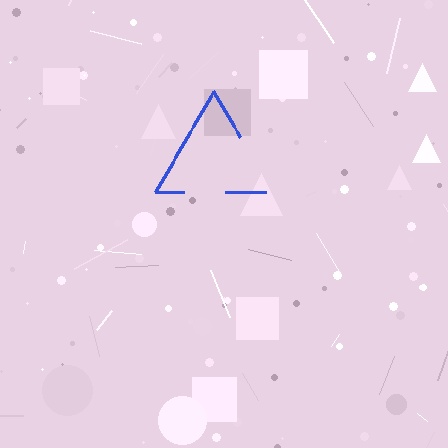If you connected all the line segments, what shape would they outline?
They would outline a triangle.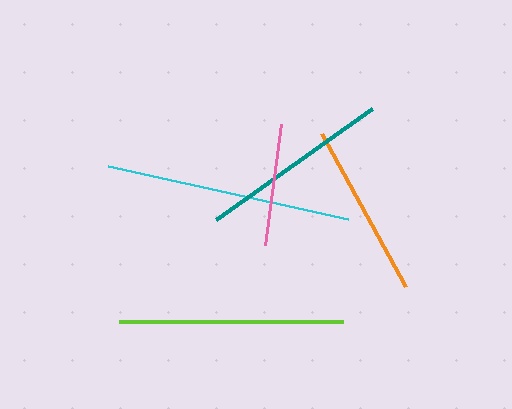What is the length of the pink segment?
The pink segment is approximately 123 pixels long.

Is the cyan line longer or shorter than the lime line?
The cyan line is longer than the lime line.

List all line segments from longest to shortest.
From longest to shortest: cyan, lime, teal, orange, pink.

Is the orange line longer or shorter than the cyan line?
The cyan line is longer than the orange line.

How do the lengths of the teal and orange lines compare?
The teal and orange lines are approximately the same length.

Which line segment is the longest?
The cyan line is the longest at approximately 245 pixels.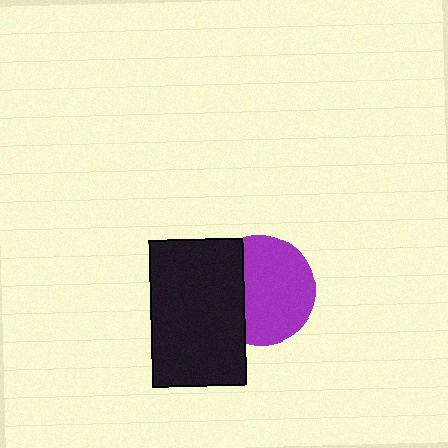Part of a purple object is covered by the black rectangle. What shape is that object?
It is a circle.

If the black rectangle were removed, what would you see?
You would see the complete purple circle.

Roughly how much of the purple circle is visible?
Most of it is visible (roughly 67%).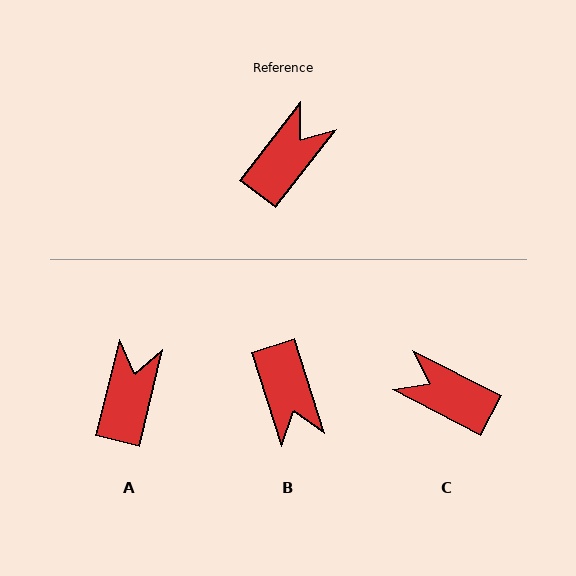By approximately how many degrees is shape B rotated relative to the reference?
Approximately 125 degrees clockwise.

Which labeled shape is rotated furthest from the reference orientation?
B, about 125 degrees away.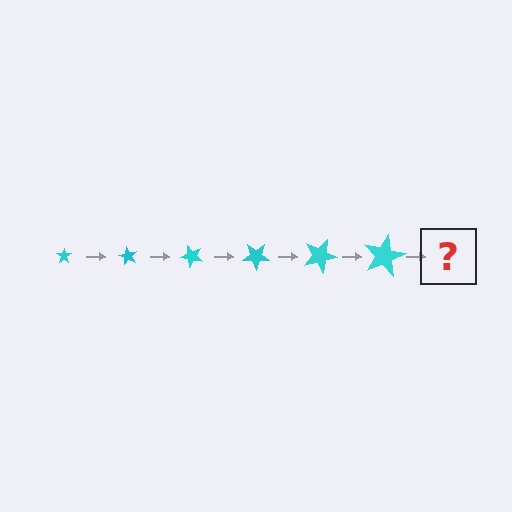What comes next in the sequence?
The next element should be a star, larger than the previous one and rotated 360 degrees from the start.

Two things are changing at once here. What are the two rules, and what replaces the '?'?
The two rules are that the star grows larger each step and it rotates 60 degrees each step. The '?' should be a star, larger than the previous one and rotated 360 degrees from the start.